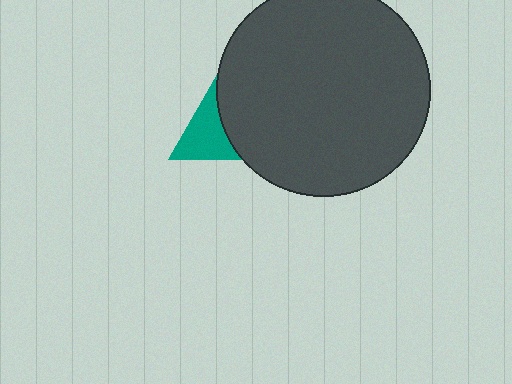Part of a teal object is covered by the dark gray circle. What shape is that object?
It is a triangle.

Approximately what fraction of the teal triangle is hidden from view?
Roughly 61% of the teal triangle is hidden behind the dark gray circle.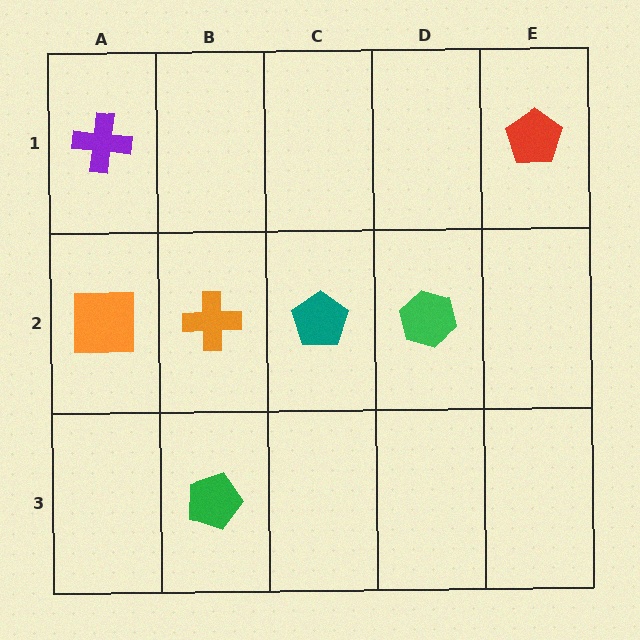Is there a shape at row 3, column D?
No, that cell is empty.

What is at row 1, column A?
A purple cross.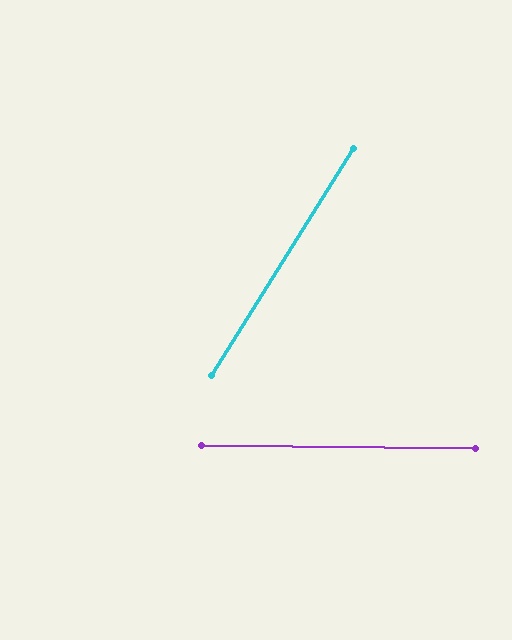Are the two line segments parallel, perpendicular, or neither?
Neither parallel nor perpendicular — they differ by about 59°.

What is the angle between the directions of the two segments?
Approximately 59 degrees.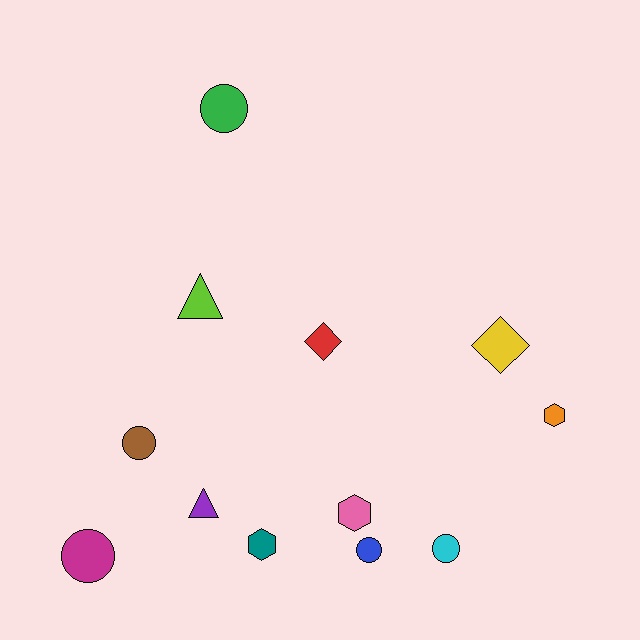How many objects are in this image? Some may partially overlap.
There are 12 objects.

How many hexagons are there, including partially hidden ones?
There are 3 hexagons.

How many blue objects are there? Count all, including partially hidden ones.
There is 1 blue object.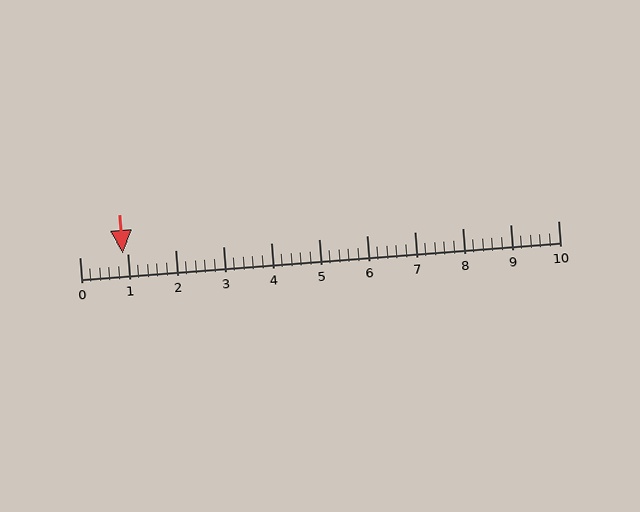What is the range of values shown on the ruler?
The ruler shows values from 0 to 10.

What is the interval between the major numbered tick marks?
The major tick marks are spaced 1 units apart.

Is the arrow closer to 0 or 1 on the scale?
The arrow is closer to 1.